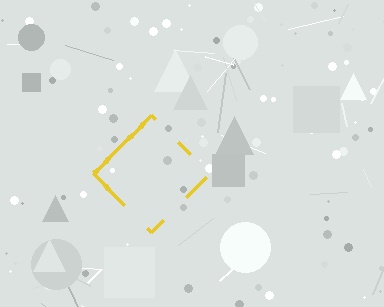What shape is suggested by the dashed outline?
The dashed outline suggests a diamond.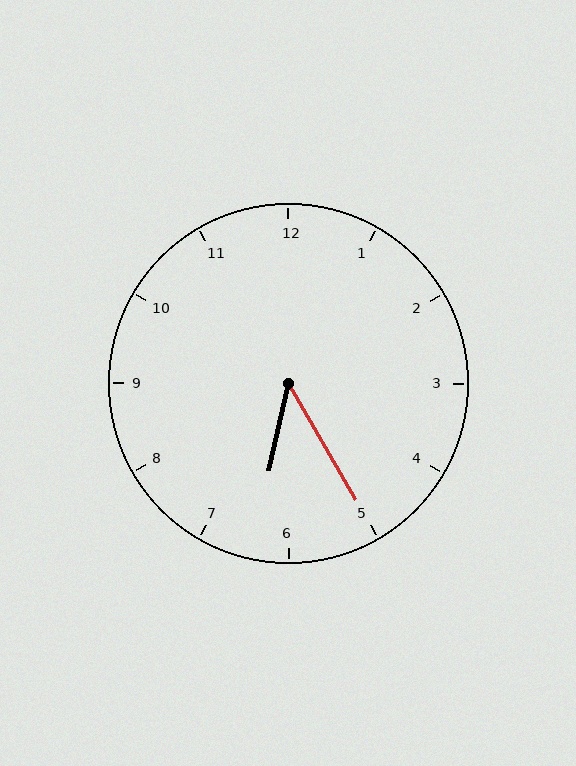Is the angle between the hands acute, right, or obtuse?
It is acute.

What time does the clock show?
6:25.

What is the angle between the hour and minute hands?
Approximately 42 degrees.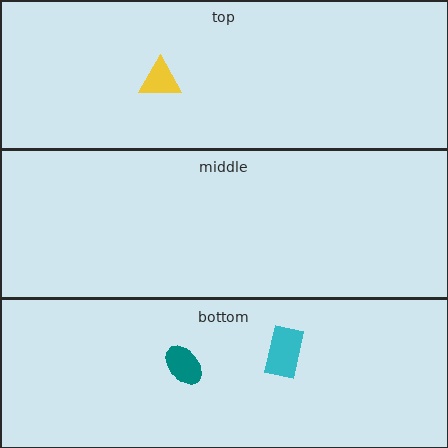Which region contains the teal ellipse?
The bottom region.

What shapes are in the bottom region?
The cyan rectangle, the teal ellipse.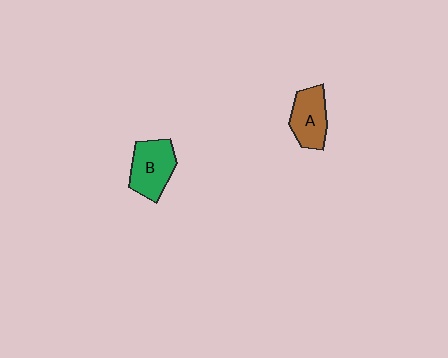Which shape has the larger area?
Shape B (green).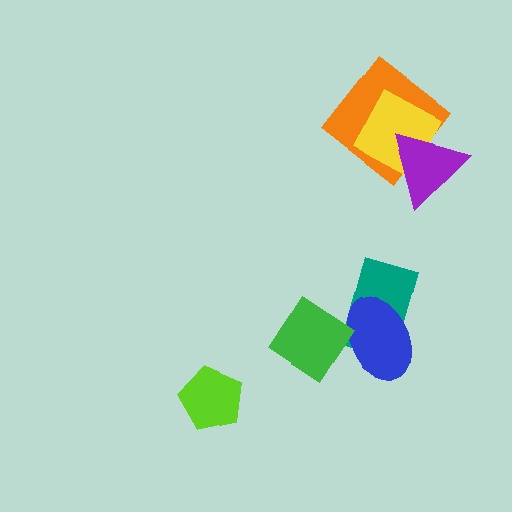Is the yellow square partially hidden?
Yes, it is partially covered by another shape.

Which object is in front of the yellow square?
The purple triangle is in front of the yellow square.